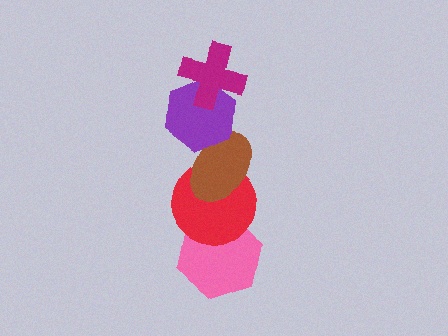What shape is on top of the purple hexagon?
The magenta cross is on top of the purple hexagon.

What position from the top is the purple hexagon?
The purple hexagon is 2nd from the top.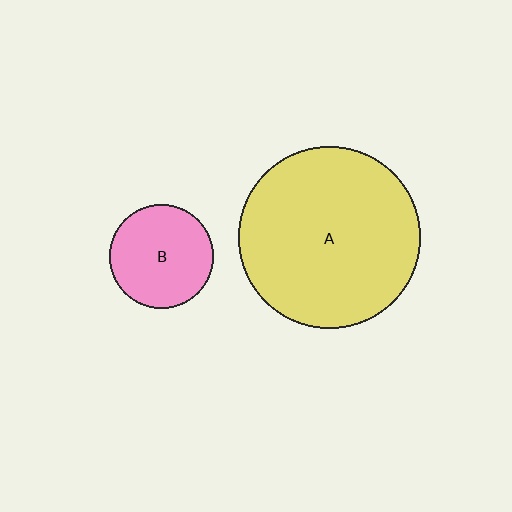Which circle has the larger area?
Circle A (yellow).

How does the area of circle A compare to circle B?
Approximately 3.1 times.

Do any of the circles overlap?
No, none of the circles overlap.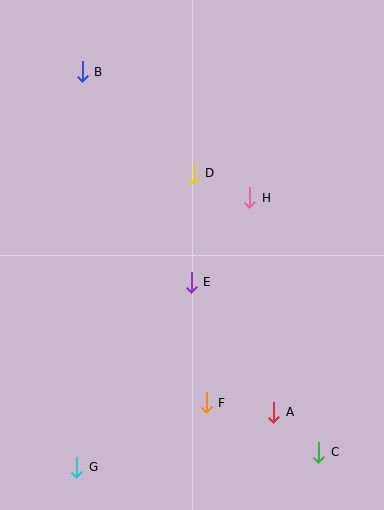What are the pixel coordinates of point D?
Point D is at (193, 173).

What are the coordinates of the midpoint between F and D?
The midpoint between F and D is at (200, 288).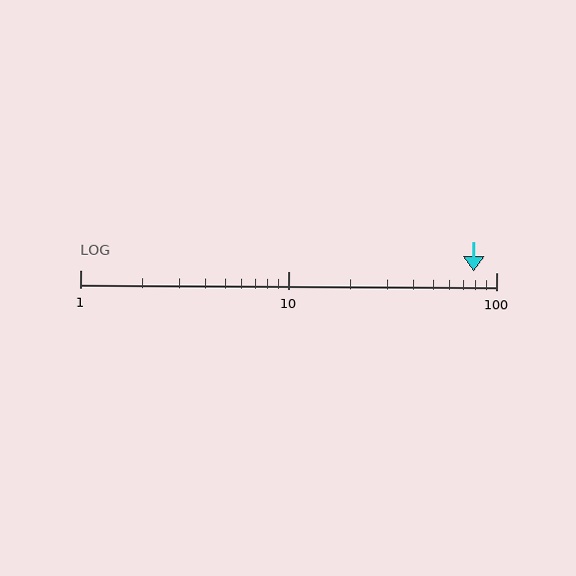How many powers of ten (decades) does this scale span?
The scale spans 2 decades, from 1 to 100.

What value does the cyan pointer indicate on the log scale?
The pointer indicates approximately 78.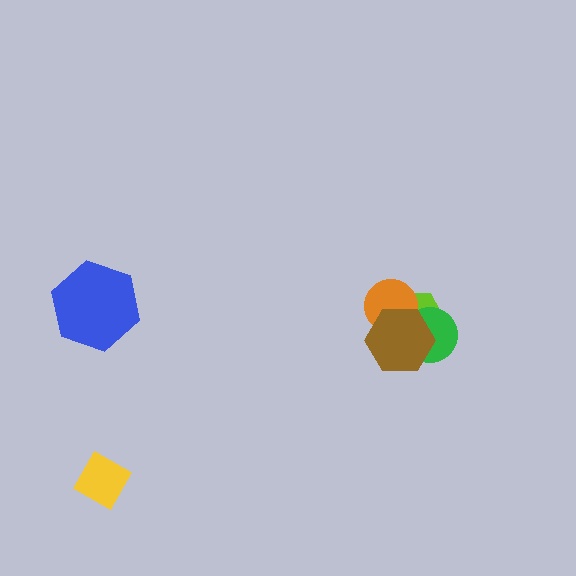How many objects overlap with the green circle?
3 objects overlap with the green circle.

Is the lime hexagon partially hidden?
Yes, it is partially covered by another shape.